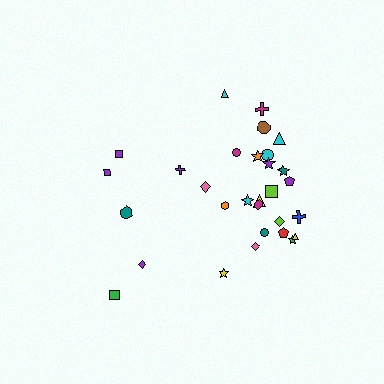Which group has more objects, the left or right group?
The right group.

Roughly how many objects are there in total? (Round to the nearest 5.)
Roughly 30 objects in total.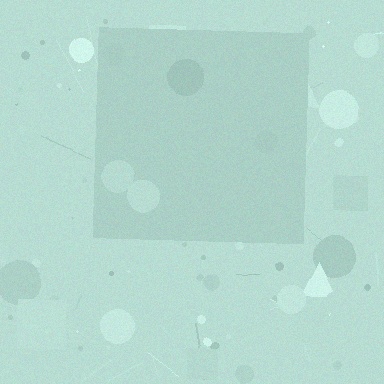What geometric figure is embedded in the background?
A square is embedded in the background.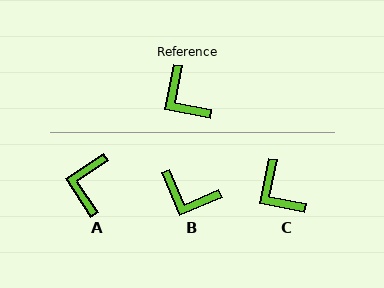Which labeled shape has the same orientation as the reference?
C.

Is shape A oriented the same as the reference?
No, it is off by about 46 degrees.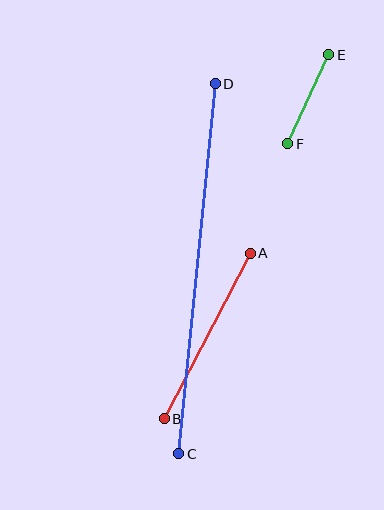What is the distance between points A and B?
The distance is approximately 186 pixels.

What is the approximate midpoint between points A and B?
The midpoint is at approximately (207, 336) pixels.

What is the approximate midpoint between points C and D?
The midpoint is at approximately (197, 269) pixels.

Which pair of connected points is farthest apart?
Points C and D are farthest apart.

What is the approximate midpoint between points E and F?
The midpoint is at approximately (308, 99) pixels.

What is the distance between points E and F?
The distance is approximately 98 pixels.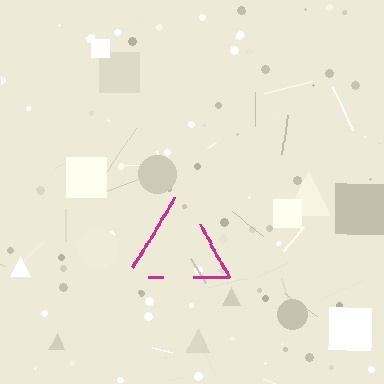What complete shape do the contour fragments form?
The contour fragments form a triangle.